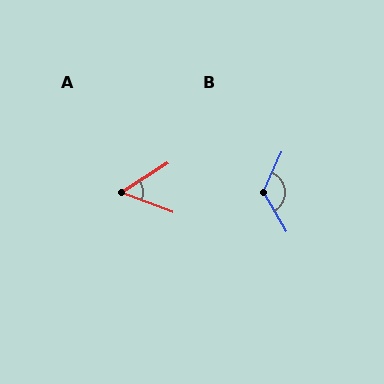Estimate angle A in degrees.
Approximately 52 degrees.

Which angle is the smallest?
A, at approximately 52 degrees.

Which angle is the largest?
B, at approximately 124 degrees.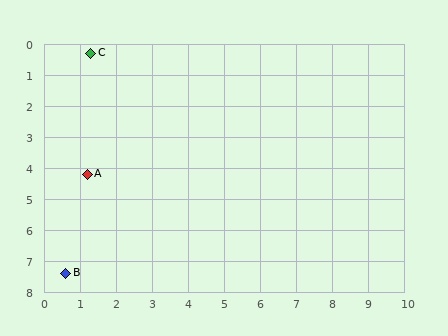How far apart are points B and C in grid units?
Points B and C are about 7.1 grid units apart.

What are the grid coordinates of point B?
Point B is at approximately (0.6, 7.4).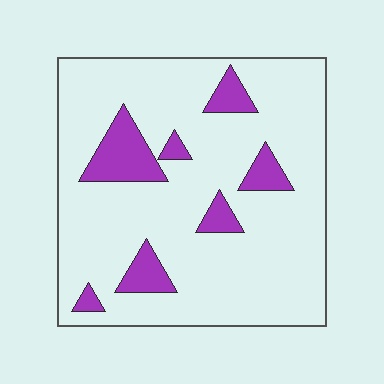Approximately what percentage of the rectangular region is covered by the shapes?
Approximately 15%.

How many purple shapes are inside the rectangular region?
7.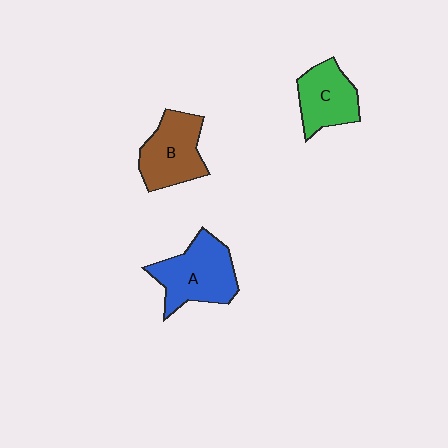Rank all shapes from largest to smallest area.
From largest to smallest: A (blue), B (brown), C (green).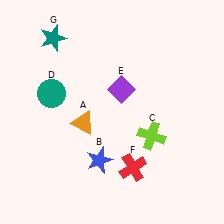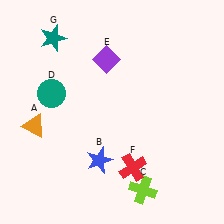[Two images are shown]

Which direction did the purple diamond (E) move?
The purple diamond (E) moved up.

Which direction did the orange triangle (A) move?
The orange triangle (A) moved left.